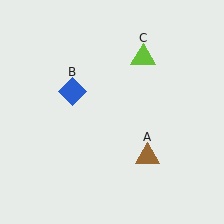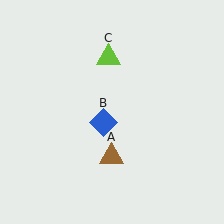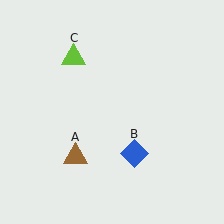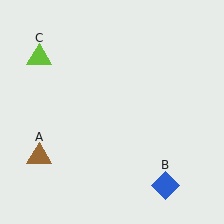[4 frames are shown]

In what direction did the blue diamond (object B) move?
The blue diamond (object B) moved down and to the right.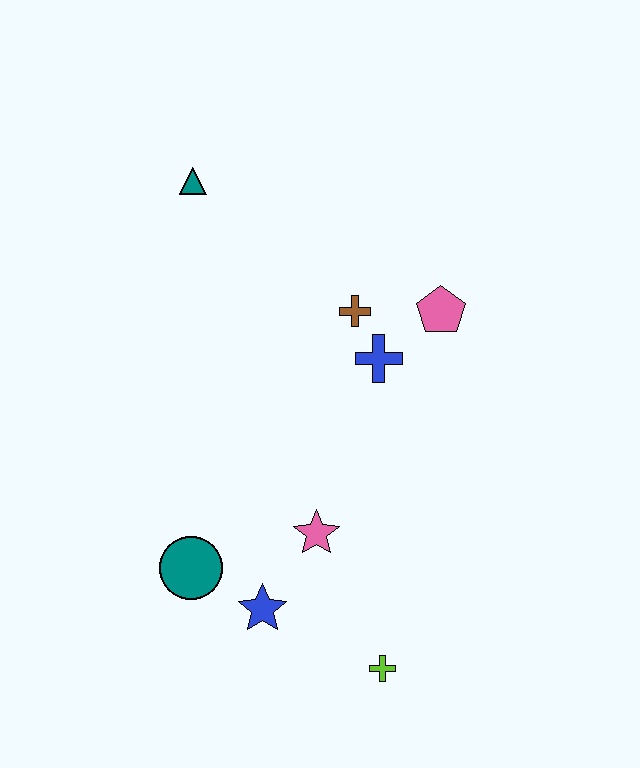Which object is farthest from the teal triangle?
The lime cross is farthest from the teal triangle.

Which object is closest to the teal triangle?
The brown cross is closest to the teal triangle.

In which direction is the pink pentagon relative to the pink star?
The pink pentagon is above the pink star.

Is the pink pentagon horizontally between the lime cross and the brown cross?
No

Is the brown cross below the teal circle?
No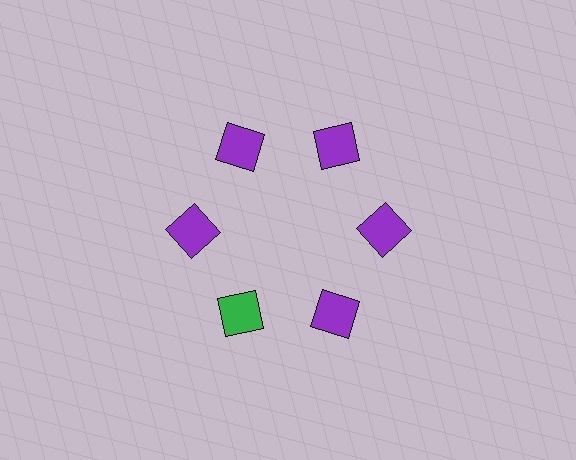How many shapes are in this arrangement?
There are 6 shapes arranged in a ring pattern.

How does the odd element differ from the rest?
It has a different color: green instead of purple.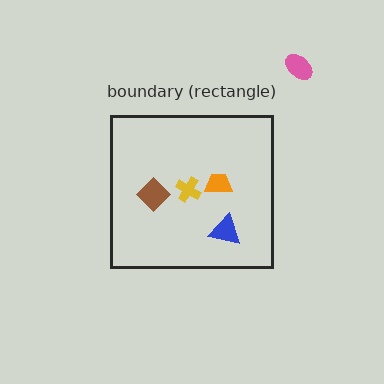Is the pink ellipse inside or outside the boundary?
Outside.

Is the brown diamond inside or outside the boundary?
Inside.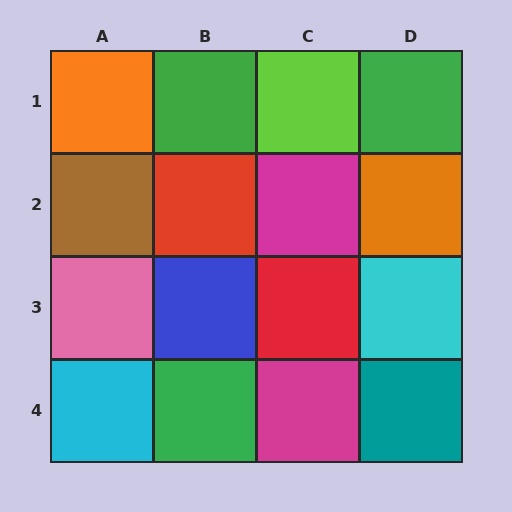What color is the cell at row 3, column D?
Cyan.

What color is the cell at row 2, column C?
Magenta.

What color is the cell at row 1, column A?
Orange.